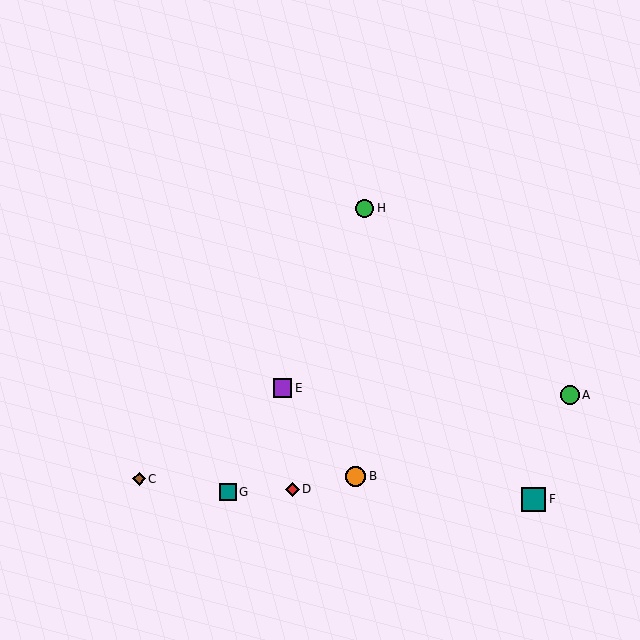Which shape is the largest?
The teal square (labeled F) is the largest.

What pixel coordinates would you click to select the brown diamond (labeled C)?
Click at (139, 479) to select the brown diamond C.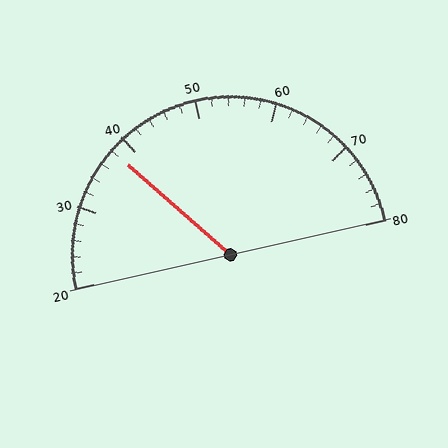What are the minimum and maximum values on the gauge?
The gauge ranges from 20 to 80.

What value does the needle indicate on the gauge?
The needle indicates approximately 38.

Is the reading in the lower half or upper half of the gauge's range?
The reading is in the lower half of the range (20 to 80).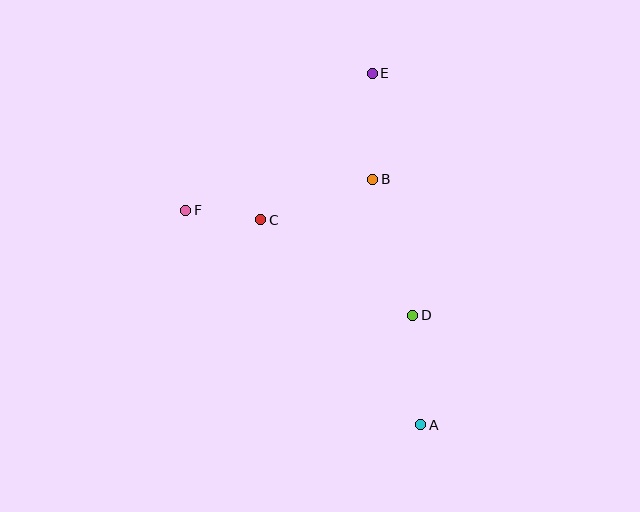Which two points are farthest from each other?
Points A and E are farthest from each other.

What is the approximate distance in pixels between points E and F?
The distance between E and F is approximately 232 pixels.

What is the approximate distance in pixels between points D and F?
The distance between D and F is approximately 250 pixels.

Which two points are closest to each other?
Points C and F are closest to each other.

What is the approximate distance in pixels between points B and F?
The distance between B and F is approximately 190 pixels.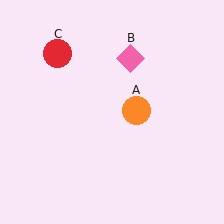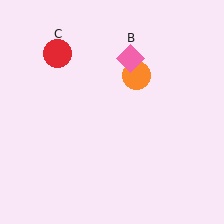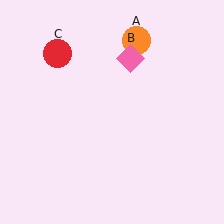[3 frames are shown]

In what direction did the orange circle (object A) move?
The orange circle (object A) moved up.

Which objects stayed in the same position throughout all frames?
Pink diamond (object B) and red circle (object C) remained stationary.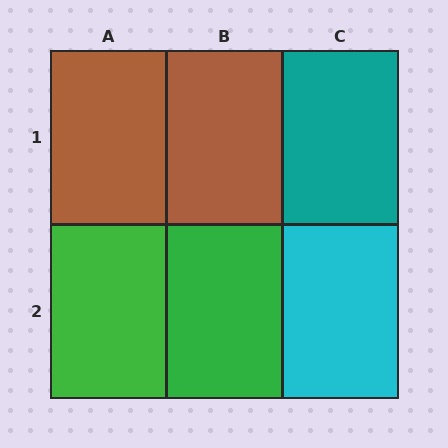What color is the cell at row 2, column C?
Cyan.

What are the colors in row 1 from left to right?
Brown, brown, teal.